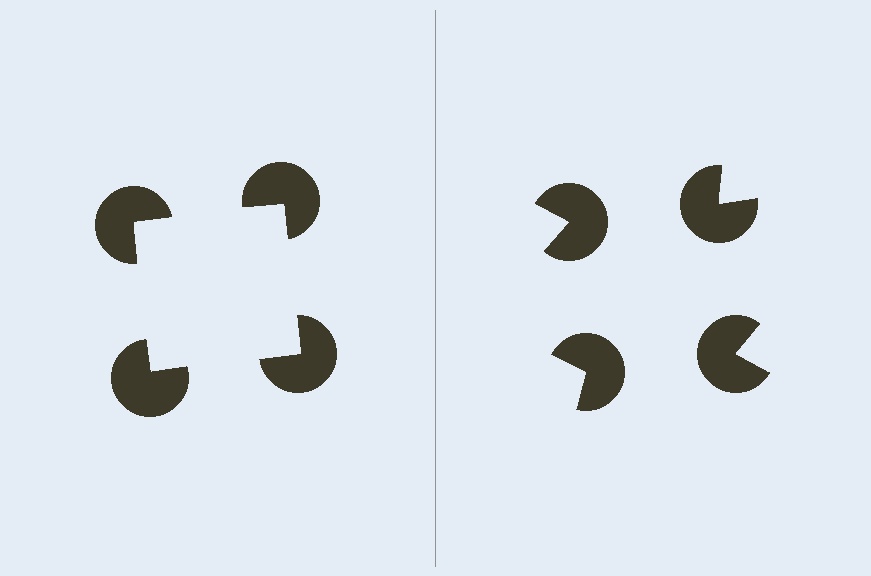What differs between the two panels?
The pac-man discs are positioned identically on both sides; only the wedge orientations differ. On the left they align to a square; on the right they are misaligned.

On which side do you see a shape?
An illusory square appears on the left side. On the right side the wedge cuts are rotated, so no coherent shape forms.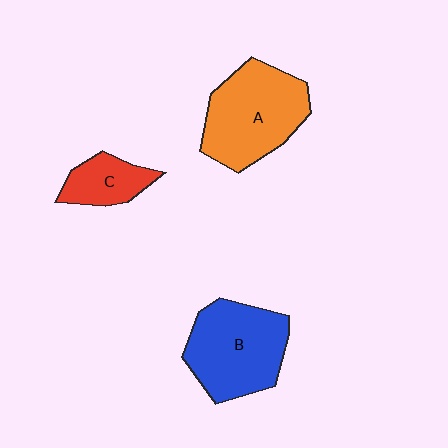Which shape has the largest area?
Shape A (orange).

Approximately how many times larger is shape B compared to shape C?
Approximately 2.2 times.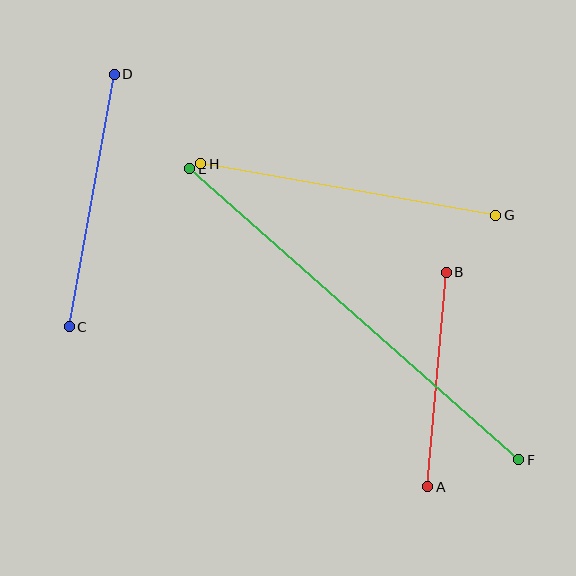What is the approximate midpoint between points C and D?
The midpoint is at approximately (92, 201) pixels.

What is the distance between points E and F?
The distance is approximately 439 pixels.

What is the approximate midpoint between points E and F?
The midpoint is at approximately (354, 314) pixels.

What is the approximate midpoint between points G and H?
The midpoint is at approximately (348, 190) pixels.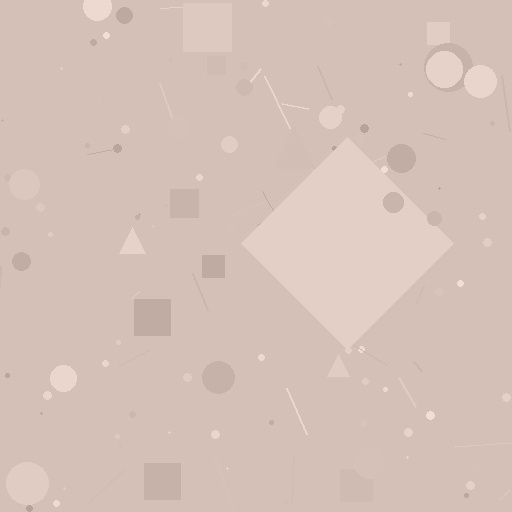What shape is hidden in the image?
A diamond is hidden in the image.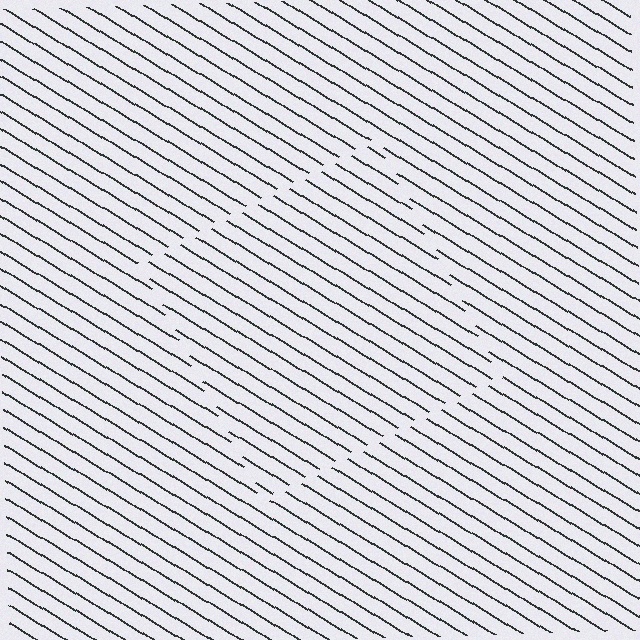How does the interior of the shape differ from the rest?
The interior of the shape contains the same grating, shifted by half a period — the contour is defined by the phase discontinuity where line-ends from the inner and outer gratings abut.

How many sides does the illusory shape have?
4 sides — the line-ends trace a square.